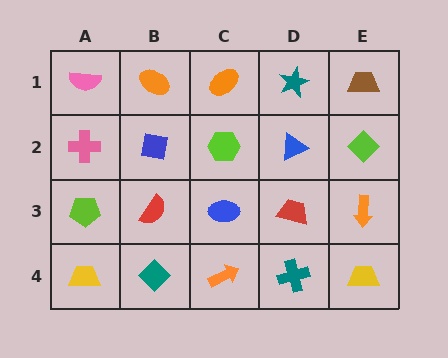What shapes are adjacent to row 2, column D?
A teal star (row 1, column D), a red trapezoid (row 3, column D), a lime hexagon (row 2, column C), a lime diamond (row 2, column E).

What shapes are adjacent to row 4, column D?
A red trapezoid (row 3, column D), an orange arrow (row 4, column C), a yellow trapezoid (row 4, column E).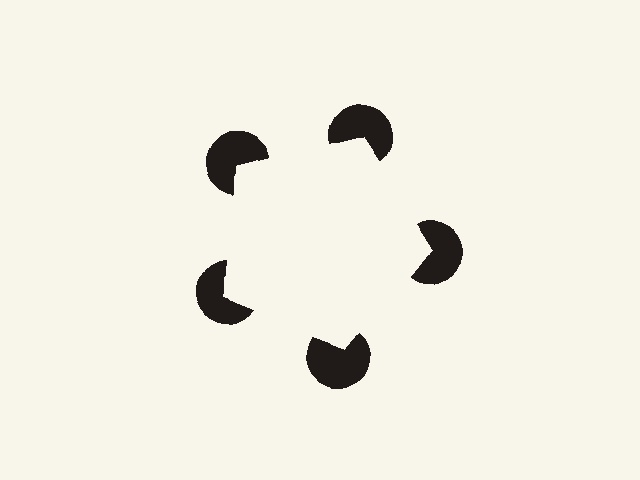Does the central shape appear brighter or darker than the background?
It typically appears slightly brighter than the background, even though no actual brightness change is drawn.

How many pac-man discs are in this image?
There are 5 — one at each vertex of the illusory pentagon.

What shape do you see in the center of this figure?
An illusory pentagon — its edges are inferred from the aligned wedge cuts in the pac-man discs, not physically drawn.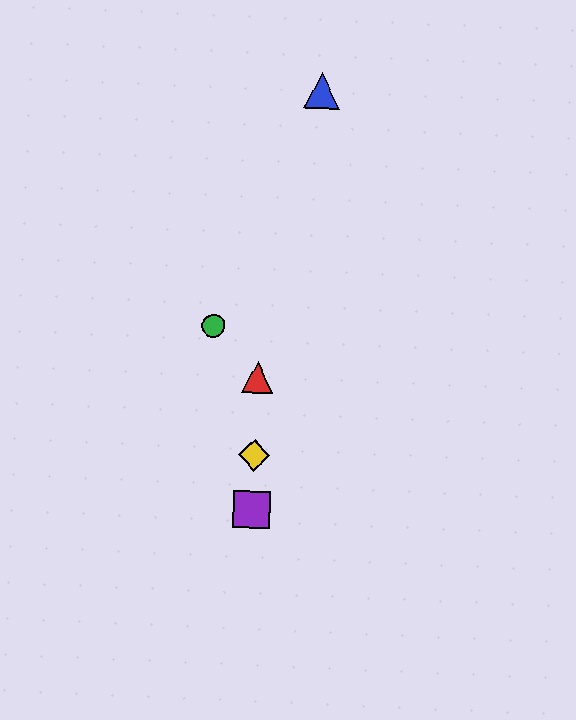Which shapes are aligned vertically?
The red triangle, the yellow diamond, the purple square are aligned vertically.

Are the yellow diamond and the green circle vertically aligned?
No, the yellow diamond is at x≈254 and the green circle is at x≈213.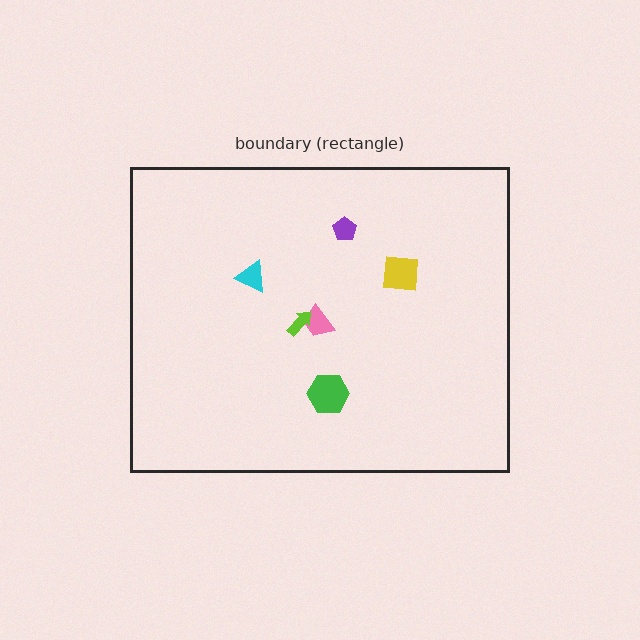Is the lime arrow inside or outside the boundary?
Inside.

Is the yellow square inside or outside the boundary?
Inside.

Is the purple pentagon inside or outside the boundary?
Inside.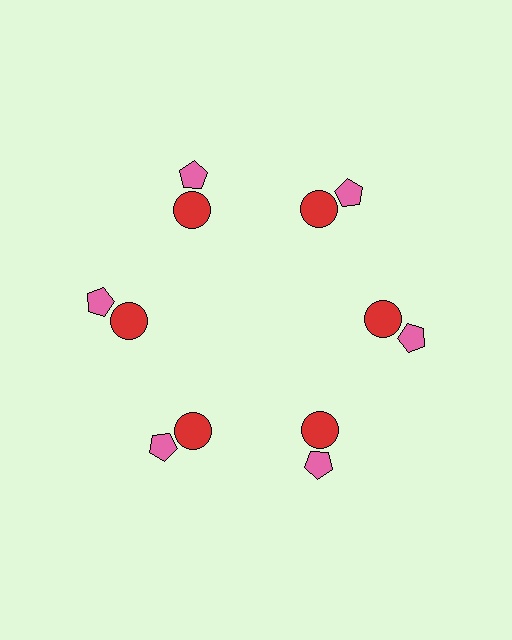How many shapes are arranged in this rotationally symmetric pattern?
There are 12 shapes, arranged in 6 groups of 2.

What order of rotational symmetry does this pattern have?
This pattern has 6-fold rotational symmetry.